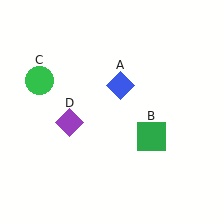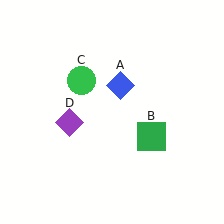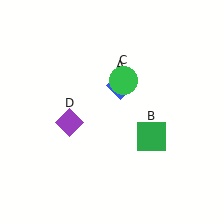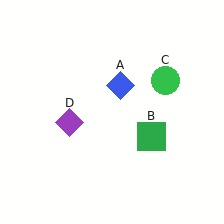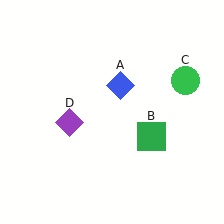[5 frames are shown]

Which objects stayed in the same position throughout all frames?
Blue diamond (object A) and green square (object B) and purple diamond (object D) remained stationary.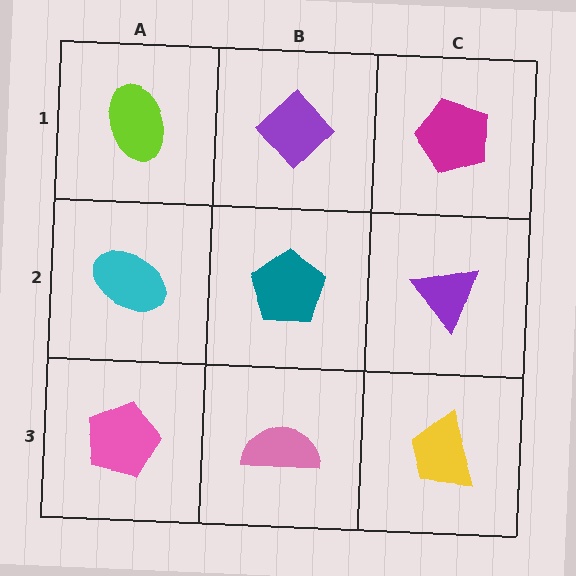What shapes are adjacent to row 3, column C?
A purple triangle (row 2, column C), a pink semicircle (row 3, column B).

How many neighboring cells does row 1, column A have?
2.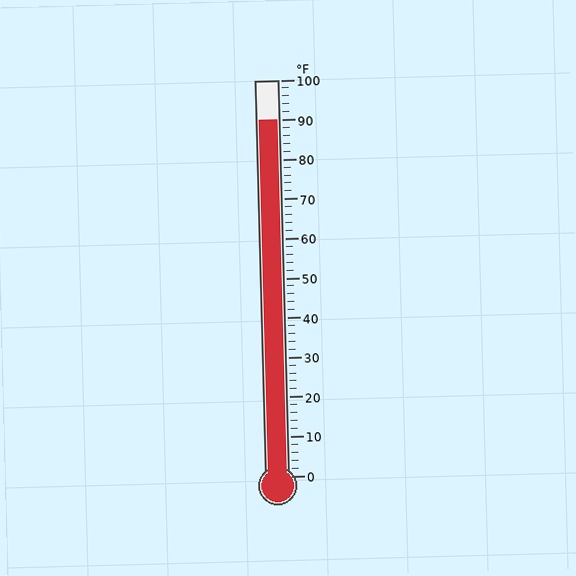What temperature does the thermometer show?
The thermometer shows approximately 90°F.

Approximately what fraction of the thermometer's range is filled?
The thermometer is filled to approximately 90% of its range.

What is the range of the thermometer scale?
The thermometer scale ranges from 0°F to 100°F.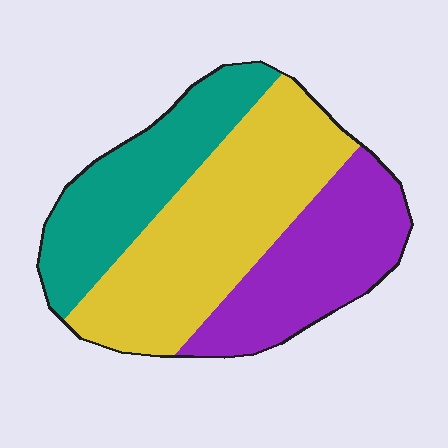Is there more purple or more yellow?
Yellow.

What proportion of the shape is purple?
Purple covers 28% of the shape.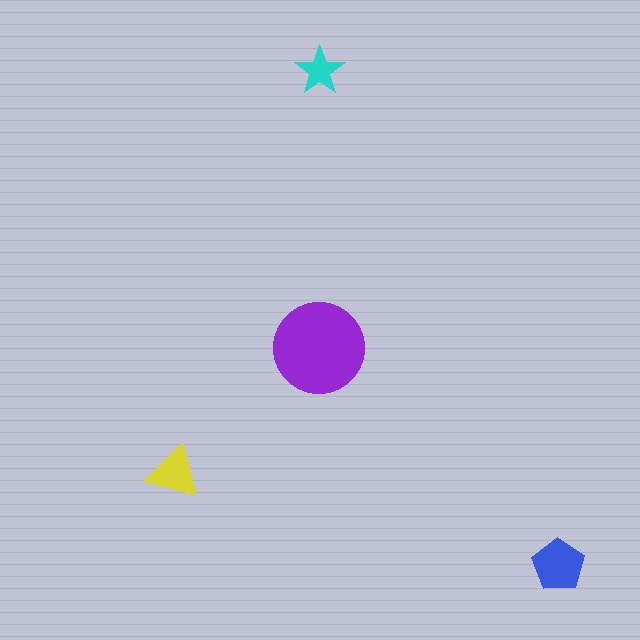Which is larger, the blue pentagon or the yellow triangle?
The blue pentagon.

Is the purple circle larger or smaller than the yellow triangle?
Larger.